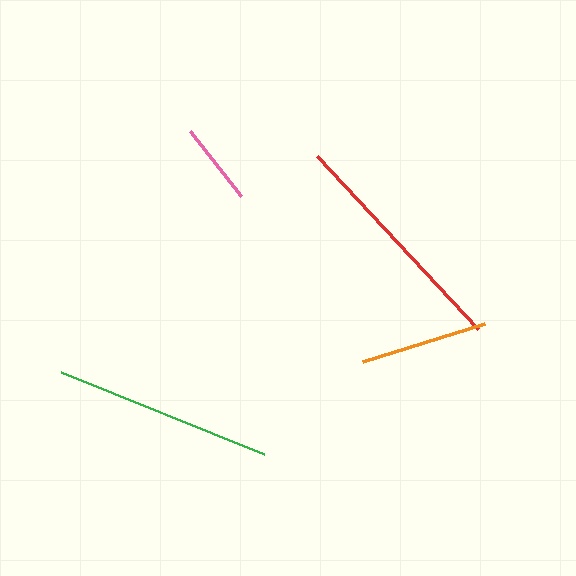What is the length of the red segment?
The red segment is approximately 237 pixels long.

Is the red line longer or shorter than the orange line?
The red line is longer than the orange line.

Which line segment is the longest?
The red line is the longest at approximately 237 pixels.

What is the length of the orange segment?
The orange segment is approximately 128 pixels long.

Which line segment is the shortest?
The pink line is the shortest at approximately 82 pixels.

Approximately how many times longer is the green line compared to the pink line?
The green line is approximately 2.6 times the length of the pink line.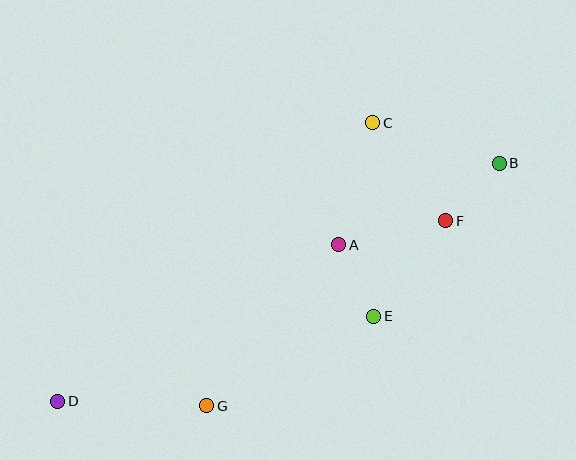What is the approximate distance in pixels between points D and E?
The distance between D and E is approximately 327 pixels.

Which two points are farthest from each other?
Points B and D are farthest from each other.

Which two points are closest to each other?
Points B and F are closest to each other.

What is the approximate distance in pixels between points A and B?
The distance between A and B is approximately 180 pixels.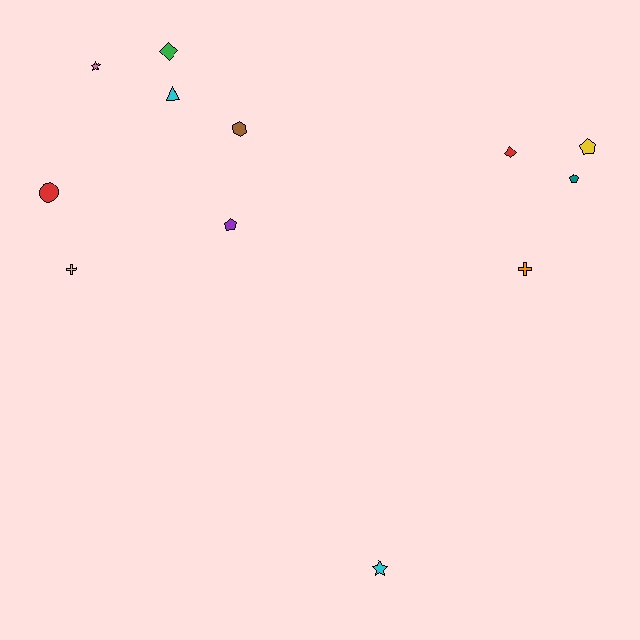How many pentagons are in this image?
There are 3 pentagons.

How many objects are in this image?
There are 12 objects.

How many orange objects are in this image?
There is 1 orange object.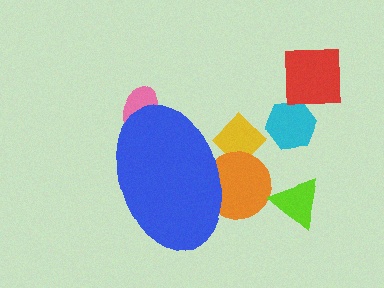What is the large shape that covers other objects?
A blue ellipse.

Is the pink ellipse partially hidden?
Yes, the pink ellipse is partially hidden behind the blue ellipse.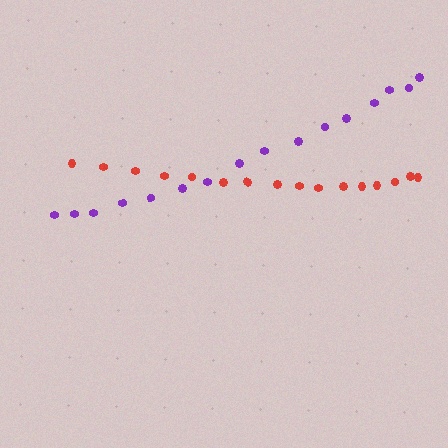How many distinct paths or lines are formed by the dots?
There are 2 distinct paths.